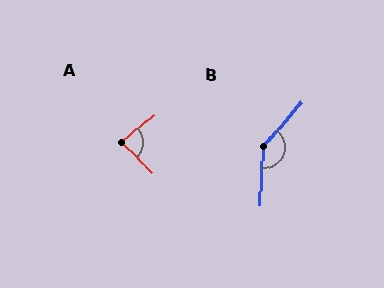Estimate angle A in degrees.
Approximately 83 degrees.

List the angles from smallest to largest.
A (83°), B (142°).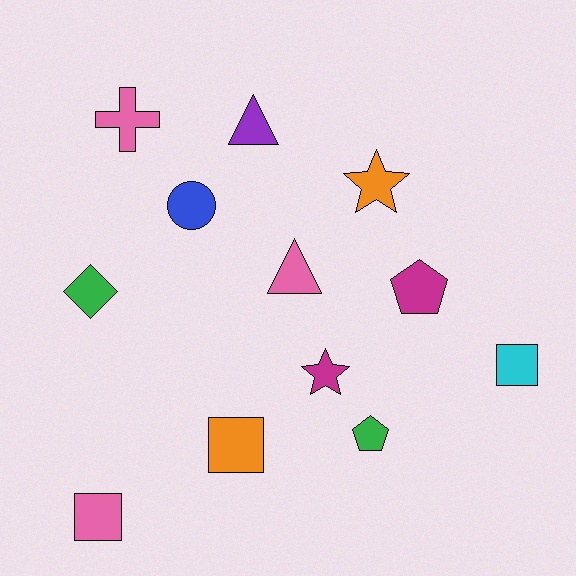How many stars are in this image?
There are 2 stars.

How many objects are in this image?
There are 12 objects.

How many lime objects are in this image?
There are no lime objects.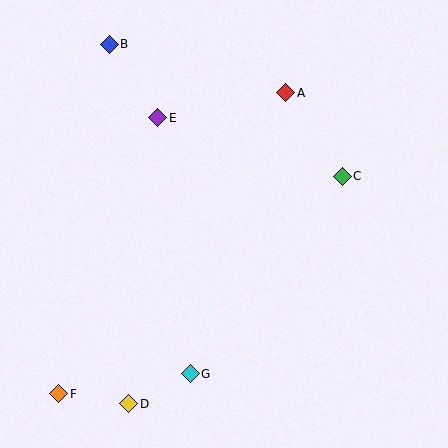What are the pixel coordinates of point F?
Point F is at (59, 394).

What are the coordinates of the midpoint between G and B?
The midpoint between G and B is at (150, 209).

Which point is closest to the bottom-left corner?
Point F is closest to the bottom-left corner.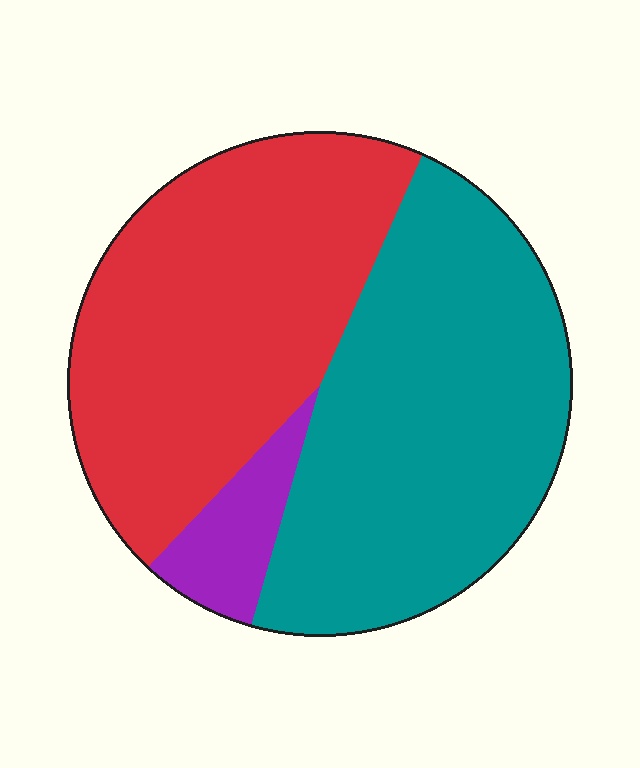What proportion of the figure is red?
Red covers about 45% of the figure.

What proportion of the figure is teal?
Teal takes up about one half (1/2) of the figure.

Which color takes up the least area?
Purple, at roughly 10%.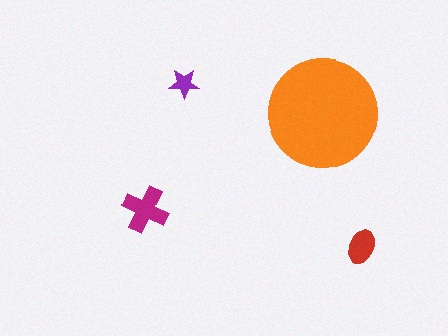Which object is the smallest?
The purple star.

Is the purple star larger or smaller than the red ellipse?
Smaller.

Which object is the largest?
The orange circle.